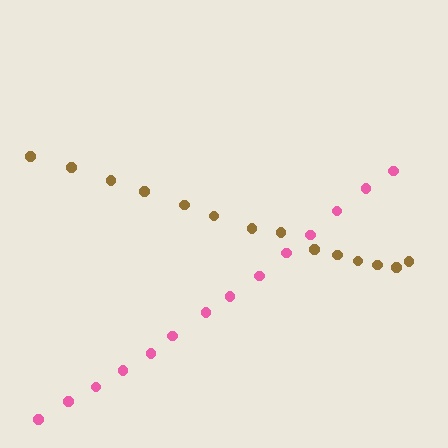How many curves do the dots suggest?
There are 2 distinct paths.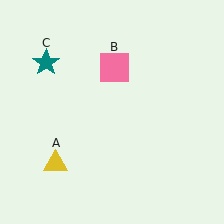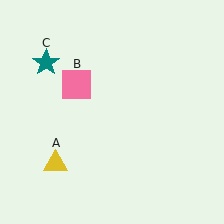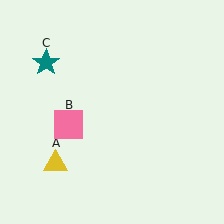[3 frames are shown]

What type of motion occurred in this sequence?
The pink square (object B) rotated counterclockwise around the center of the scene.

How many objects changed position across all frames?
1 object changed position: pink square (object B).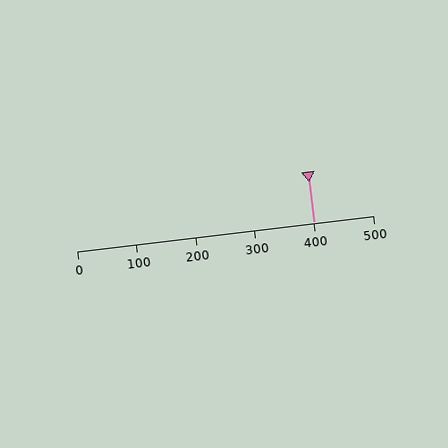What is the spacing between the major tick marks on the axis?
The major ticks are spaced 100 apart.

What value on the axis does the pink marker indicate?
The marker indicates approximately 400.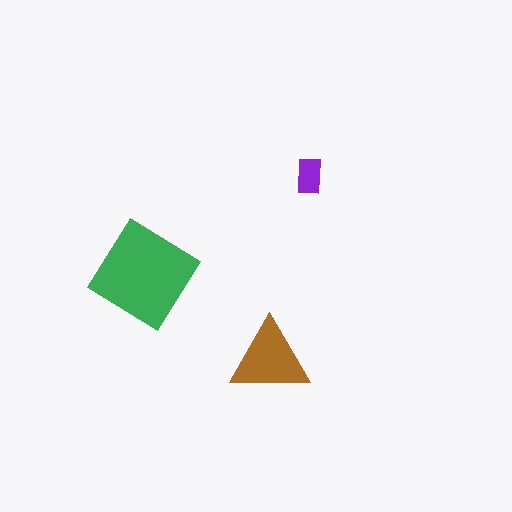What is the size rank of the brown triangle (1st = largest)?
2nd.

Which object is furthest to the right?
The purple rectangle is rightmost.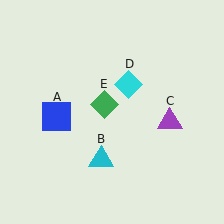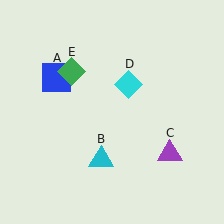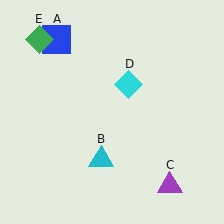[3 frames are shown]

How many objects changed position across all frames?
3 objects changed position: blue square (object A), purple triangle (object C), green diamond (object E).